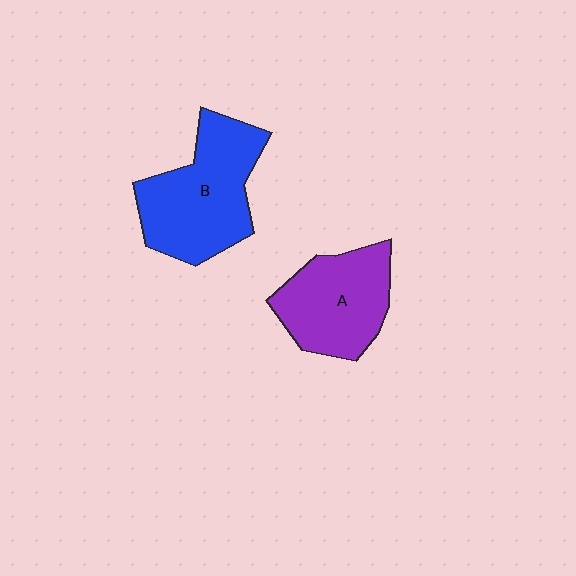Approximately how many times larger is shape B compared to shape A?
Approximately 1.2 times.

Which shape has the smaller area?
Shape A (purple).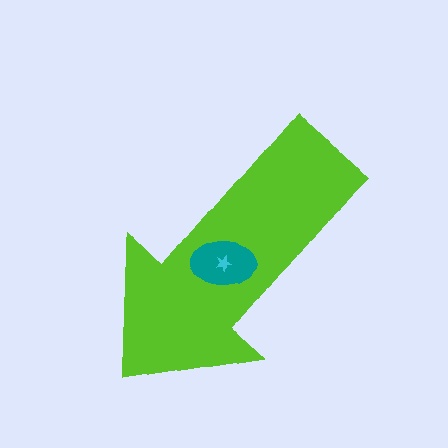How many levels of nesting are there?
3.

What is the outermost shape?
The lime arrow.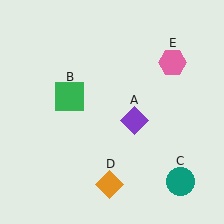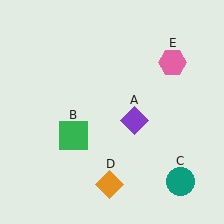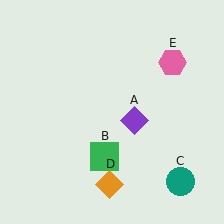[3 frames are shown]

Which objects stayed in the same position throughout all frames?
Purple diamond (object A) and teal circle (object C) and orange diamond (object D) and pink hexagon (object E) remained stationary.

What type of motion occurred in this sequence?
The green square (object B) rotated counterclockwise around the center of the scene.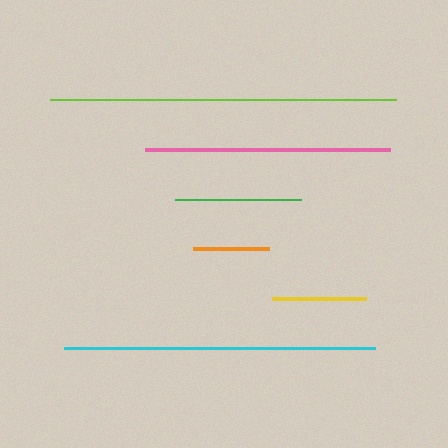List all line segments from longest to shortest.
From longest to shortest: lime, cyan, pink, green, yellow, orange.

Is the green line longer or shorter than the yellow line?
The green line is longer than the yellow line.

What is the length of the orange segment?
The orange segment is approximately 75 pixels long.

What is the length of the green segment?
The green segment is approximately 126 pixels long.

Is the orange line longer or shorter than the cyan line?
The cyan line is longer than the orange line.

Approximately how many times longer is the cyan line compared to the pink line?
The cyan line is approximately 1.3 times the length of the pink line.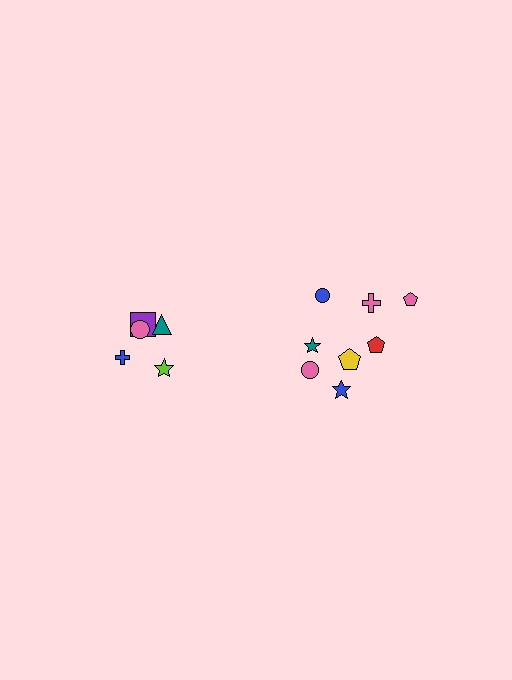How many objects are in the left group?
There are 5 objects.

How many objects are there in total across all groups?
There are 13 objects.